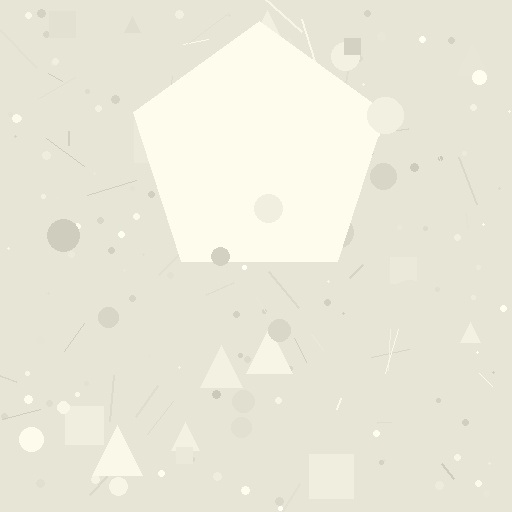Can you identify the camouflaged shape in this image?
The camouflaged shape is a pentagon.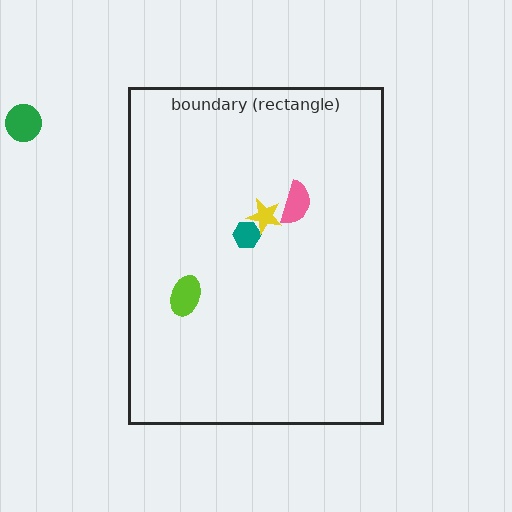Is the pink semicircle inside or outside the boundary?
Inside.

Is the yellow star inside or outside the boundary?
Inside.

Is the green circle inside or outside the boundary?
Outside.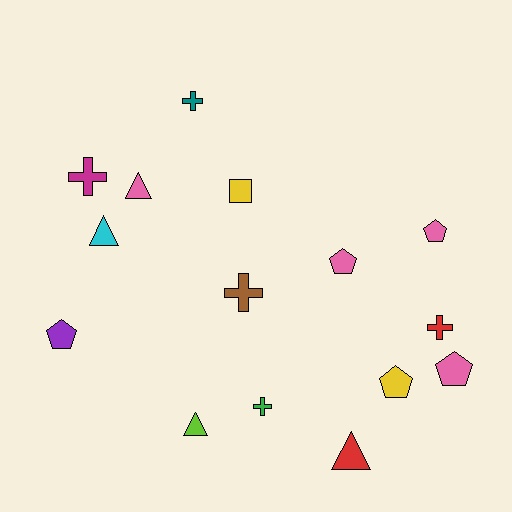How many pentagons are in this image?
There are 5 pentagons.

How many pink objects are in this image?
There are 4 pink objects.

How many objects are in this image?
There are 15 objects.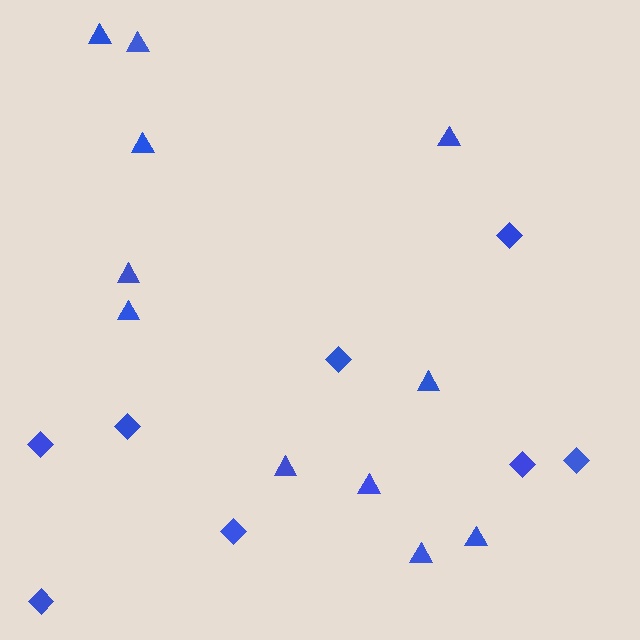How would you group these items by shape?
There are 2 groups: one group of triangles (11) and one group of diamonds (8).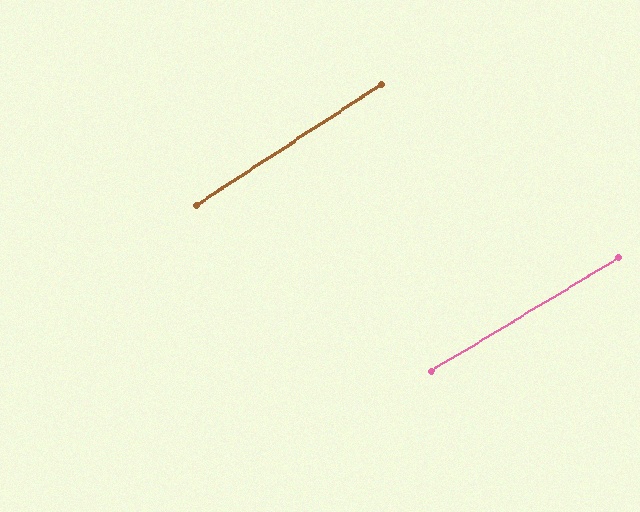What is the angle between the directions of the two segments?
Approximately 2 degrees.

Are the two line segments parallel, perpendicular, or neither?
Parallel — their directions differ by only 1.9°.